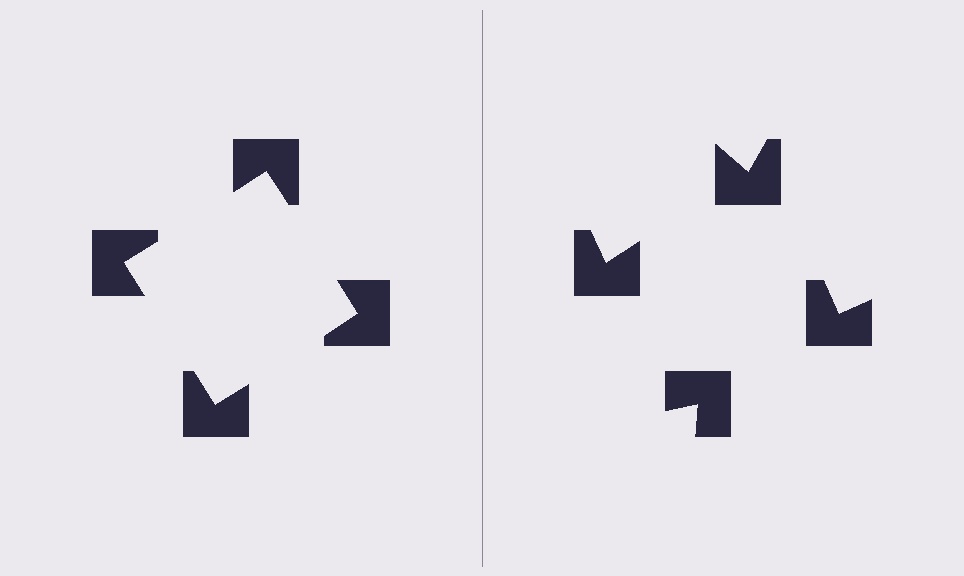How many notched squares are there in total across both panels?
8 — 4 on each side.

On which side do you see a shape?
An illusory square appears on the left side. On the right side the wedge cuts are rotated, so no coherent shape forms.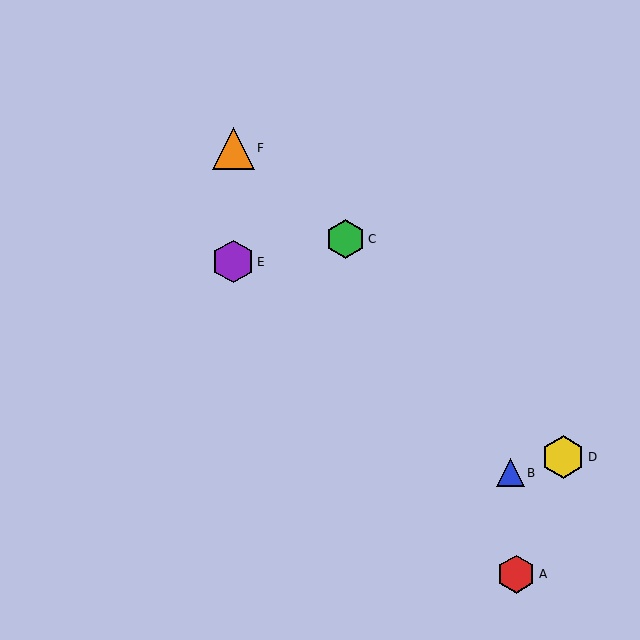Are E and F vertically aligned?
Yes, both are at x≈233.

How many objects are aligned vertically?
2 objects (E, F) are aligned vertically.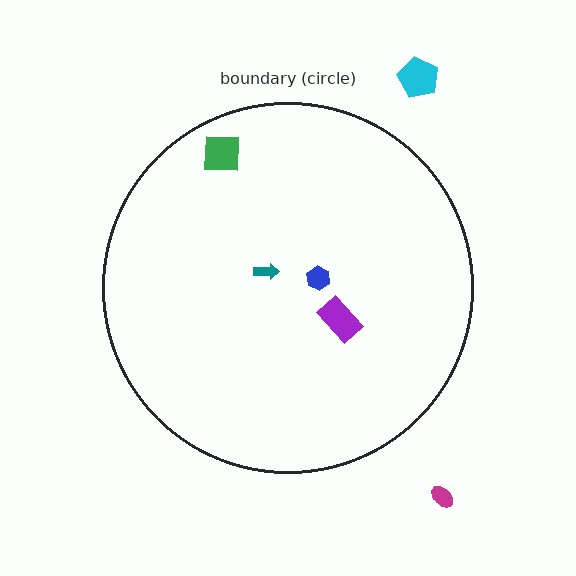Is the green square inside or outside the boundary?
Inside.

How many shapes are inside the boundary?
4 inside, 2 outside.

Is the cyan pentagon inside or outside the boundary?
Outside.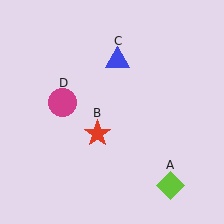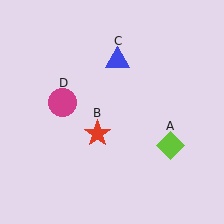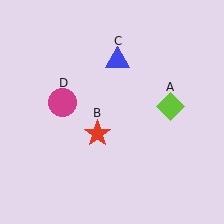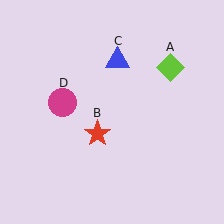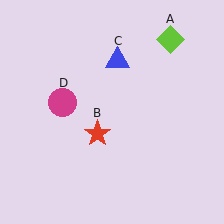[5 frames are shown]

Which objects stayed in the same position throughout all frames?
Red star (object B) and blue triangle (object C) and magenta circle (object D) remained stationary.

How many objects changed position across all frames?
1 object changed position: lime diamond (object A).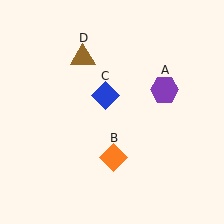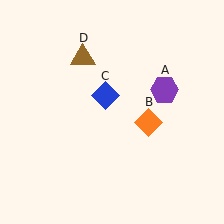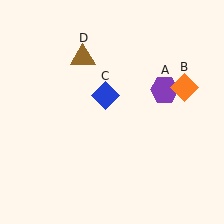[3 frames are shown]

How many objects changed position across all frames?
1 object changed position: orange diamond (object B).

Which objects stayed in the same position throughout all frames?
Purple hexagon (object A) and blue diamond (object C) and brown triangle (object D) remained stationary.